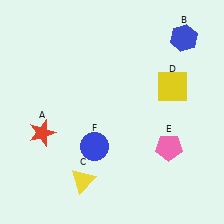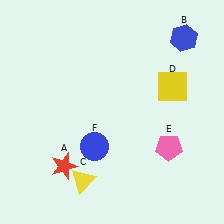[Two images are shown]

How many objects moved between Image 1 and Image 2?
1 object moved between the two images.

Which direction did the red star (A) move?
The red star (A) moved down.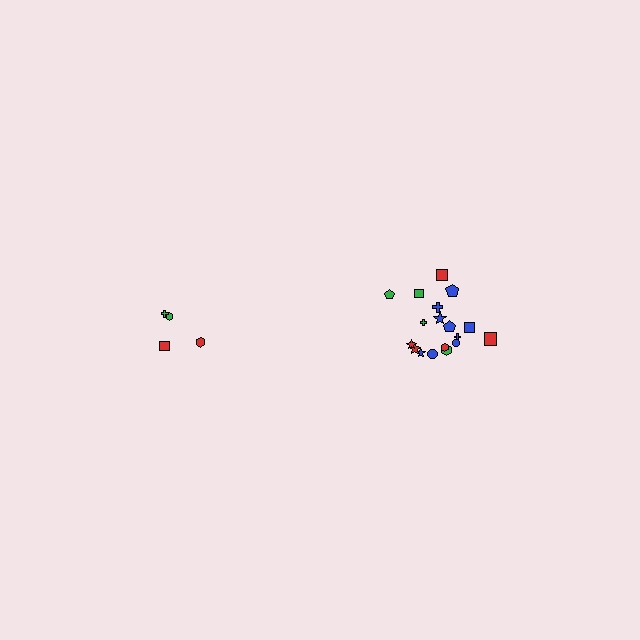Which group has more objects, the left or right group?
The right group.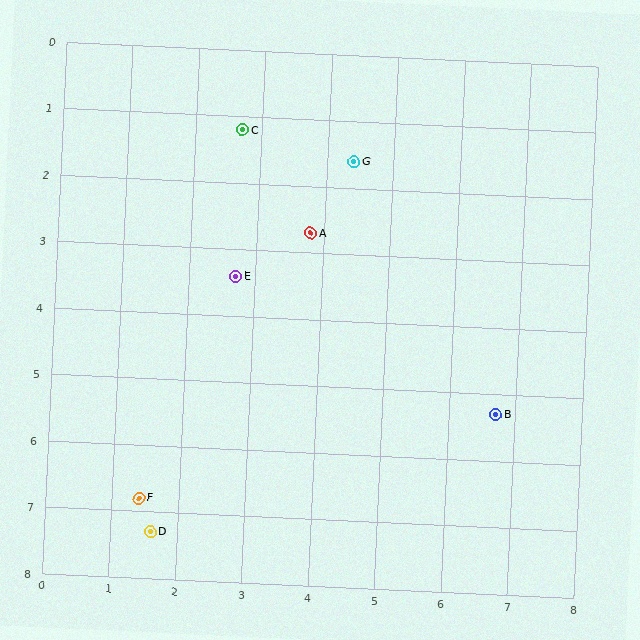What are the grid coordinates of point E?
Point E is at approximately (2.7, 3.4).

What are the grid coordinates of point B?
Point B is at approximately (6.7, 5.3).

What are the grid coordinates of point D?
Point D is at approximately (1.6, 7.3).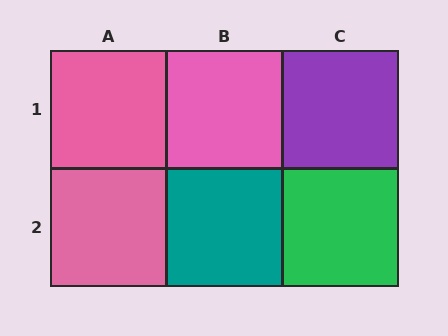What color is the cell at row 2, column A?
Pink.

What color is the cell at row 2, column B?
Teal.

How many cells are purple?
1 cell is purple.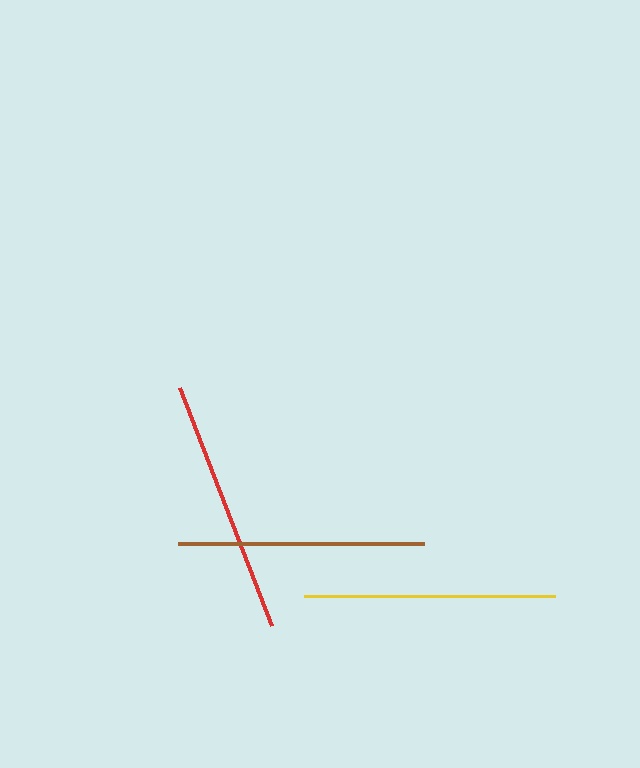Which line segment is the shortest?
The brown line is the shortest at approximately 246 pixels.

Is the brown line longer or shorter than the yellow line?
The yellow line is longer than the brown line.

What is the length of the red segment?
The red segment is approximately 255 pixels long.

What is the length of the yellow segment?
The yellow segment is approximately 250 pixels long.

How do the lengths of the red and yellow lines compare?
The red and yellow lines are approximately the same length.